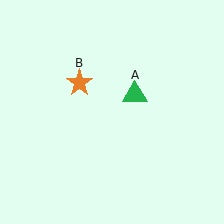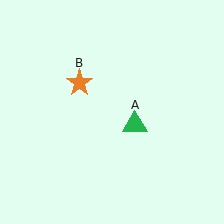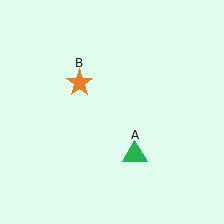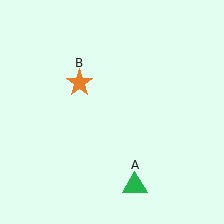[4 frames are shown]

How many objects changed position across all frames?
1 object changed position: green triangle (object A).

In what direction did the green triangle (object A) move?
The green triangle (object A) moved down.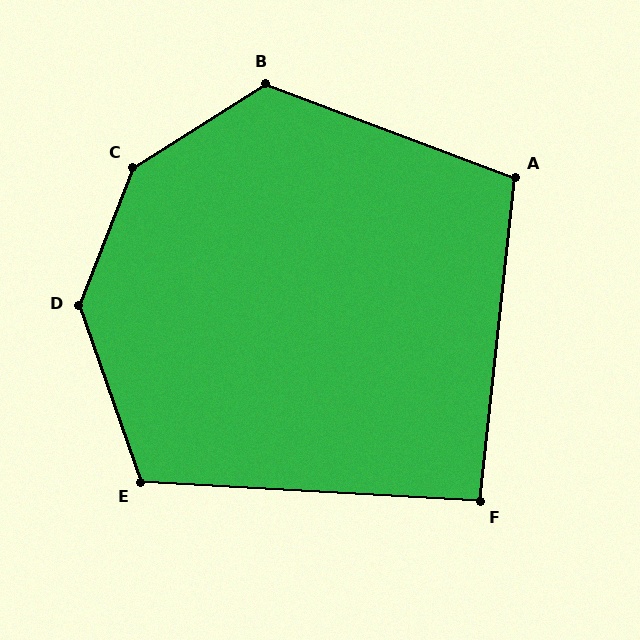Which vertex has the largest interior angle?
C, at approximately 143 degrees.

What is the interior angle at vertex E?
Approximately 113 degrees (obtuse).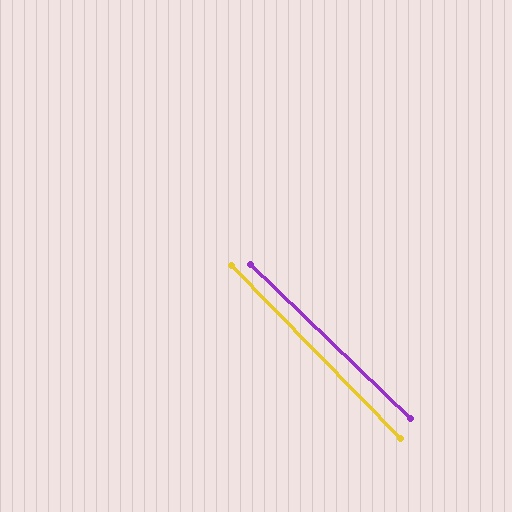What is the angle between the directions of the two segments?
Approximately 2 degrees.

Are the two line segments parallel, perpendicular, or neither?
Parallel — their directions differ by only 1.5°.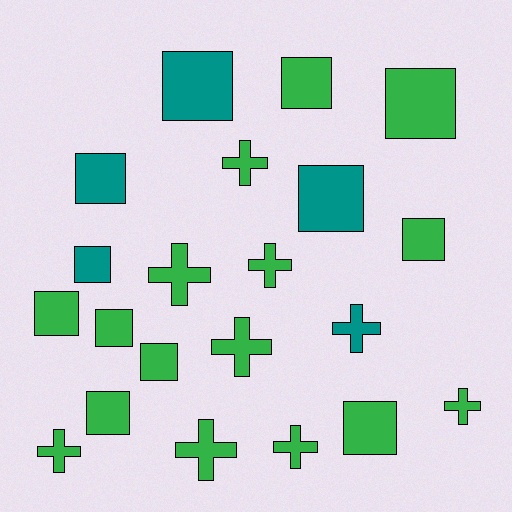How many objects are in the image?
There are 21 objects.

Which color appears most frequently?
Green, with 16 objects.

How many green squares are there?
There are 8 green squares.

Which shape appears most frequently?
Square, with 12 objects.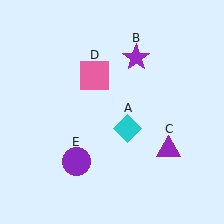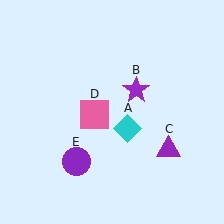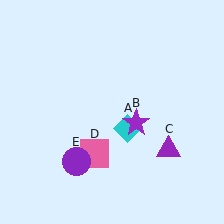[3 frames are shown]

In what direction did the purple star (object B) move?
The purple star (object B) moved down.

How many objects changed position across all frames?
2 objects changed position: purple star (object B), pink square (object D).